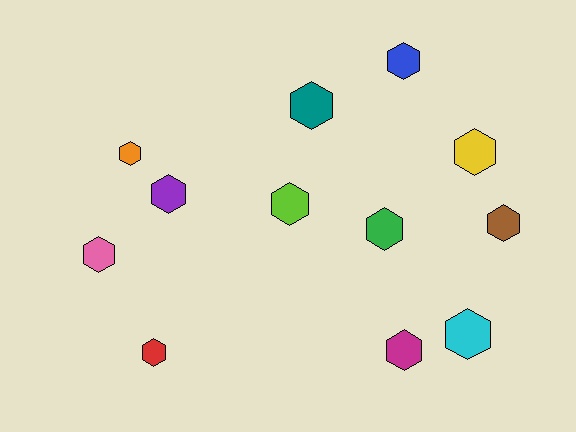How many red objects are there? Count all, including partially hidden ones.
There is 1 red object.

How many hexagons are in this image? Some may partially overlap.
There are 12 hexagons.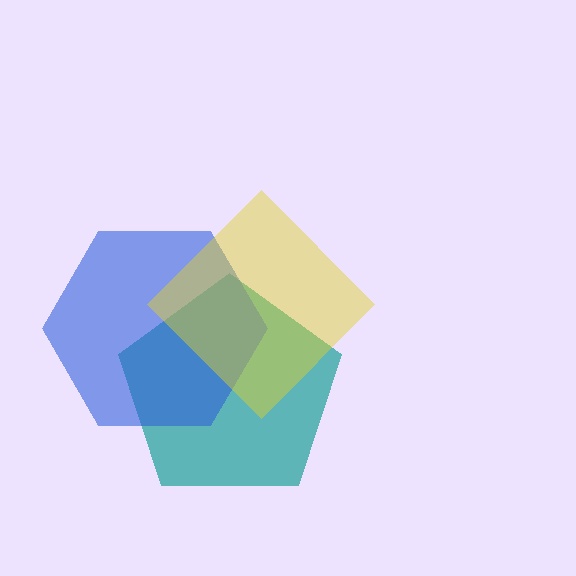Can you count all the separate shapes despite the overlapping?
Yes, there are 3 separate shapes.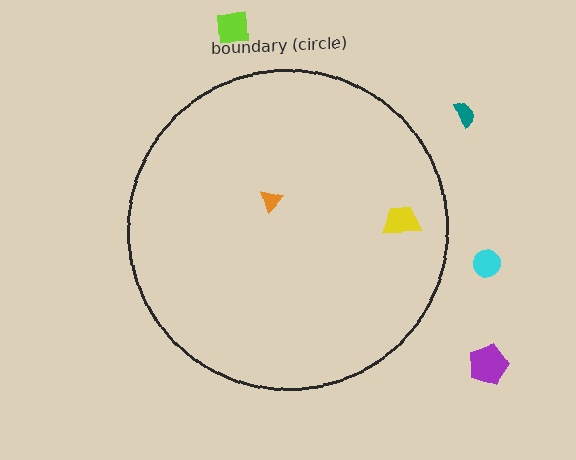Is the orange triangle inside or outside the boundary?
Inside.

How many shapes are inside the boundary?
2 inside, 4 outside.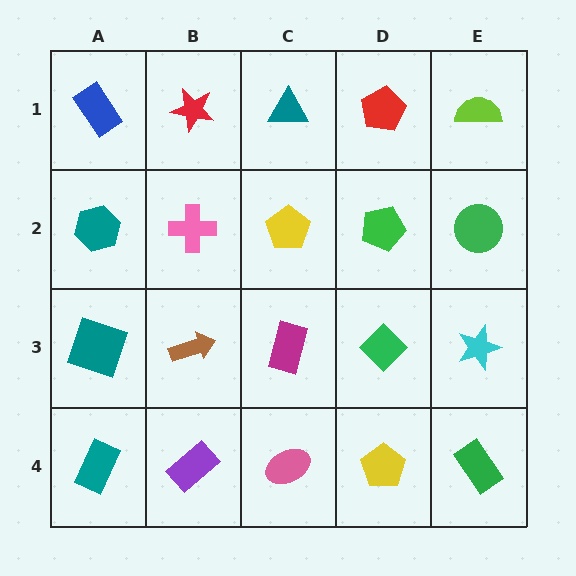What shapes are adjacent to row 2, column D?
A red pentagon (row 1, column D), a green diamond (row 3, column D), a yellow pentagon (row 2, column C), a green circle (row 2, column E).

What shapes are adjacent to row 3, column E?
A green circle (row 2, column E), a green rectangle (row 4, column E), a green diamond (row 3, column D).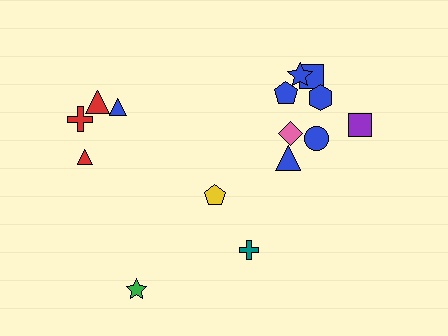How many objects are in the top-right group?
There are 8 objects.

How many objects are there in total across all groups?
There are 15 objects.